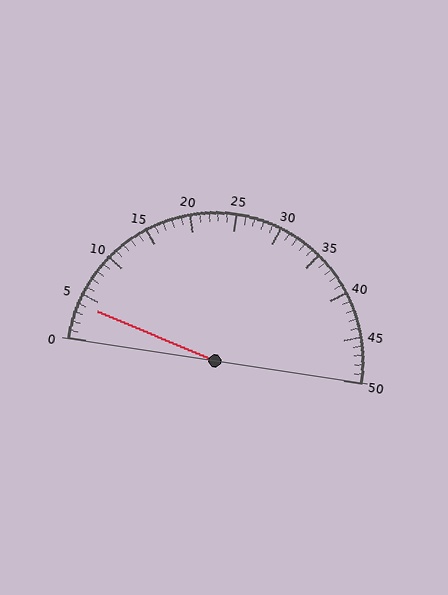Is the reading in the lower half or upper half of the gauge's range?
The reading is in the lower half of the range (0 to 50).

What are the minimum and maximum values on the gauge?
The gauge ranges from 0 to 50.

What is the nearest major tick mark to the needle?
The nearest major tick mark is 5.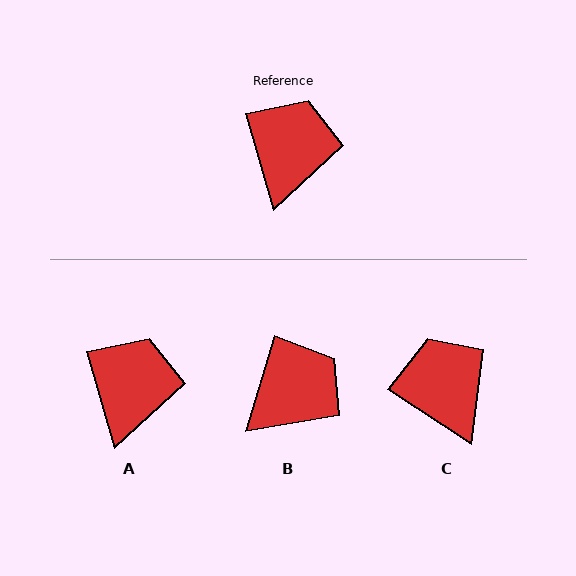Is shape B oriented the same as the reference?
No, it is off by about 33 degrees.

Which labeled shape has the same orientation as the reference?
A.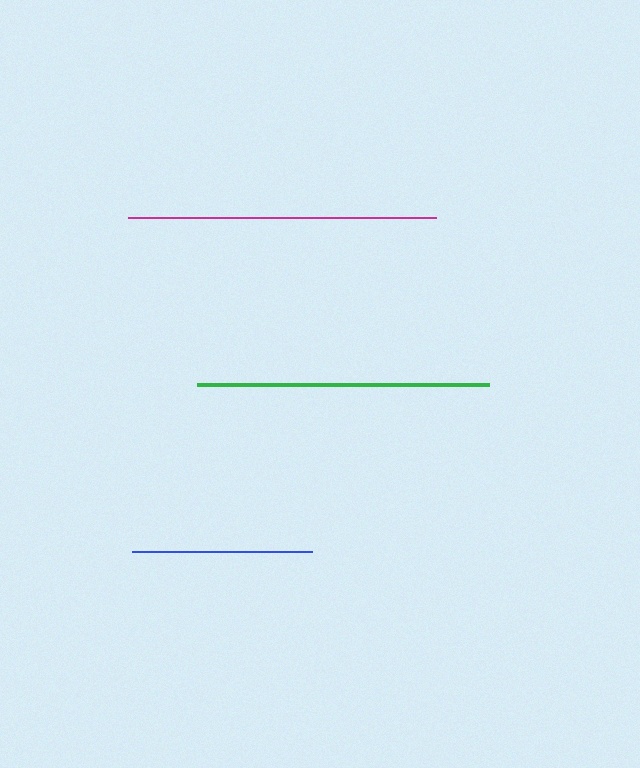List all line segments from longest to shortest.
From longest to shortest: magenta, green, blue.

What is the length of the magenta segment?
The magenta segment is approximately 308 pixels long.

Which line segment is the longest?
The magenta line is the longest at approximately 308 pixels.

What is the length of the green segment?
The green segment is approximately 292 pixels long.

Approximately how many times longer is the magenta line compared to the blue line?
The magenta line is approximately 1.7 times the length of the blue line.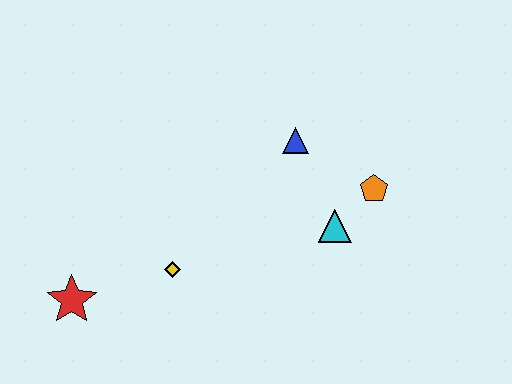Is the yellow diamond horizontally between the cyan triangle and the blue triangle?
No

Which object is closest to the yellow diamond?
The red star is closest to the yellow diamond.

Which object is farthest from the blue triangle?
The red star is farthest from the blue triangle.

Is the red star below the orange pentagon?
Yes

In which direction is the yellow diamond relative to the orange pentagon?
The yellow diamond is to the left of the orange pentagon.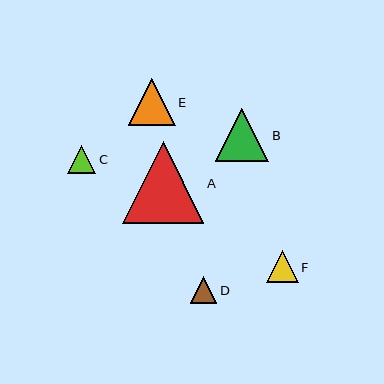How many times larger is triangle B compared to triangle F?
Triangle B is approximately 1.7 times the size of triangle F.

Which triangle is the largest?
Triangle A is the largest with a size of approximately 81 pixels.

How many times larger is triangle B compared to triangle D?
Triangle B is approximately 2.0 times the size of triangle D.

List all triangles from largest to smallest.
From largest to smallest: A, B, E, F, C, D.